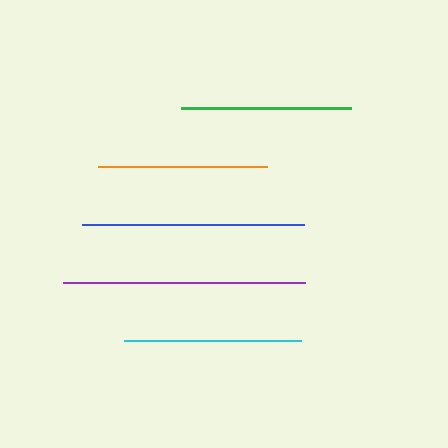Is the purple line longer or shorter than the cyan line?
The purple line is longer than the cyan line.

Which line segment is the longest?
The purple line is the longest at approximately 242 pixels.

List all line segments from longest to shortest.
From longest to shortest: purple, blue, cyan, green, orange.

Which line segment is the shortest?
The orange line is the shortest at approximately 168 pixels.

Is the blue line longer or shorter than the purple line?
The purple line is longer than the blue line.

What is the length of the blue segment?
The blue segment is approximately 223 pixels long.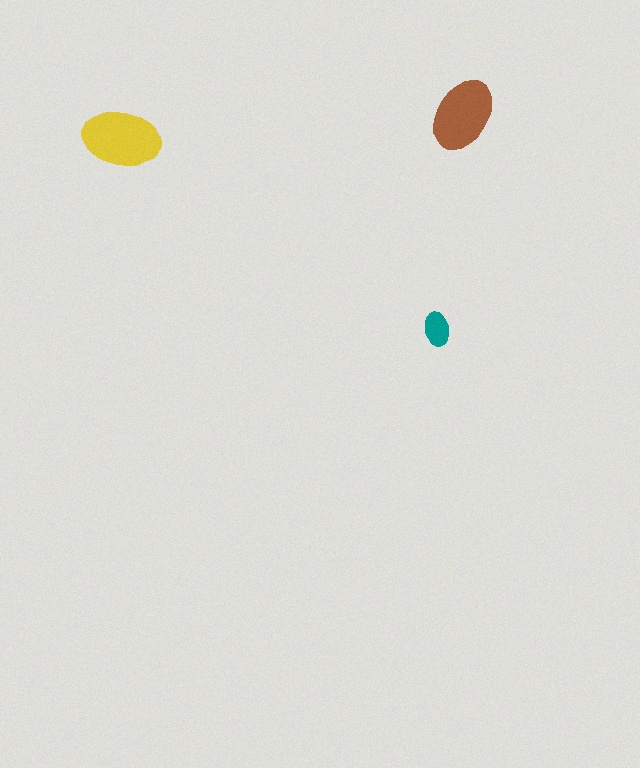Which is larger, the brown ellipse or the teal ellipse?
The brown one.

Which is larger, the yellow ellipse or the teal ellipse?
The yellow one.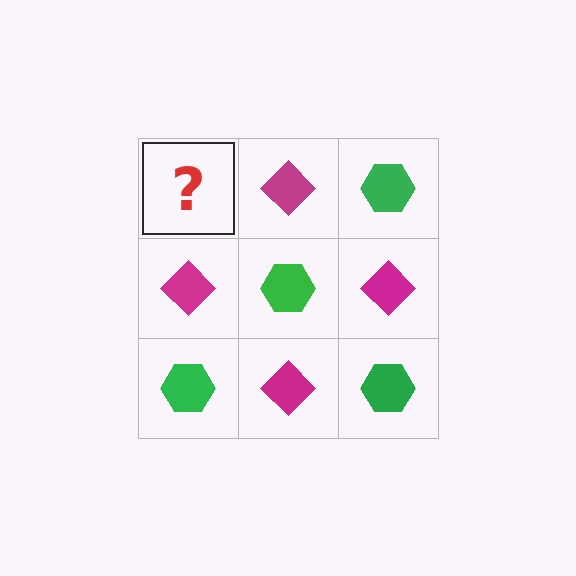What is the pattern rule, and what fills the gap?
The rule is that it alternates green hexagon and magenta diamond in a checkerboard pattern. The gap should be filled with a green hexagon.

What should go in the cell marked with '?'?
The missing cell should contain a green hexagon.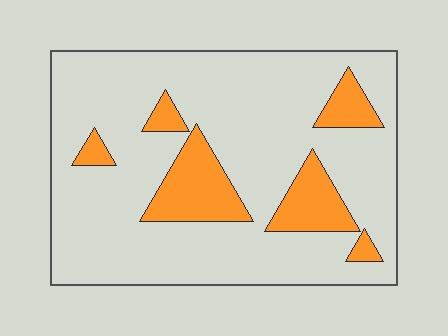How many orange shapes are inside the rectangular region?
6.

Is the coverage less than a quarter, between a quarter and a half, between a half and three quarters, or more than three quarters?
Less than a quarter.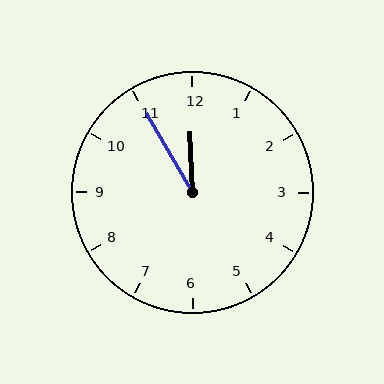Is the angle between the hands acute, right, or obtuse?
It is acute.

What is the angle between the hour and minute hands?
Approximately 28 degrees.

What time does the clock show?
11:55.